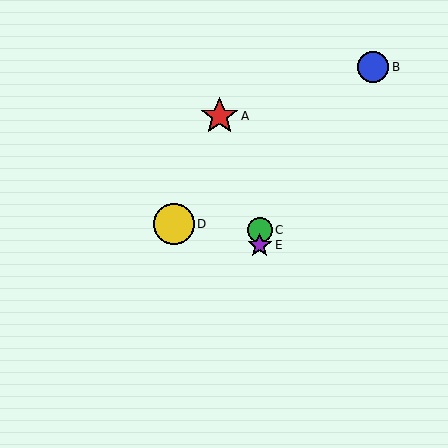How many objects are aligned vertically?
2 objects (C, E) are aligned vertically.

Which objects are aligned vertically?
Objects C, E are aligned vertically.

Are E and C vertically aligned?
Yes, both are at x≈260.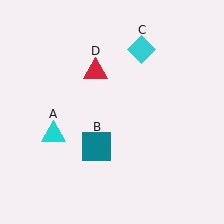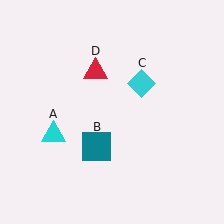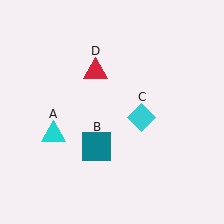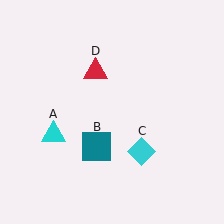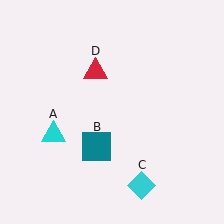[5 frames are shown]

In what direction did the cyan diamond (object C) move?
The cyan diamond (object C) moved down.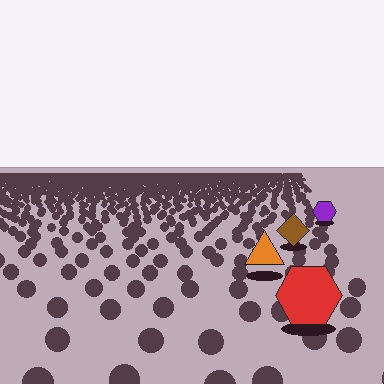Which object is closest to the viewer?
The red hexagon is closest. The texture marks near it are larger and more spread out.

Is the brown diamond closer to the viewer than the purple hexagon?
Yes. The brown diamond is closer — you can tell from the texture gradient: the ground texture is coarser near it.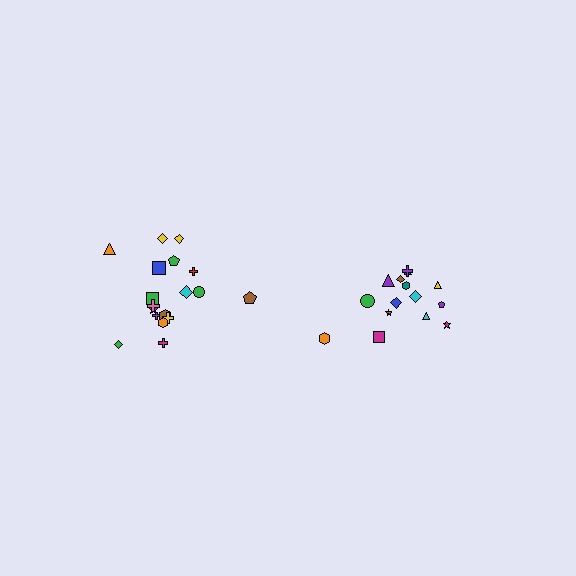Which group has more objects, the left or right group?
The left group.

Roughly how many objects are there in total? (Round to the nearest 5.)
Roughly 35 objects in total.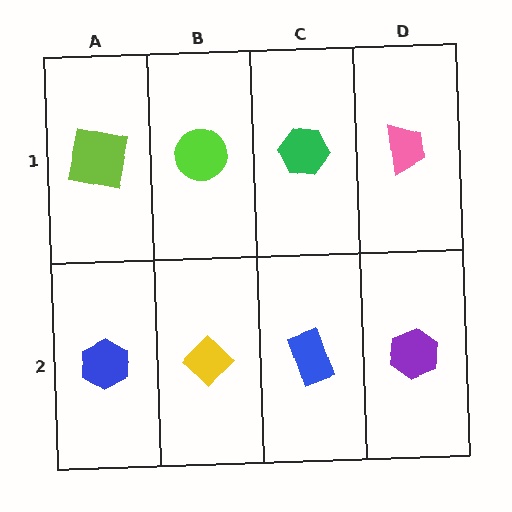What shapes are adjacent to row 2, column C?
A green hexagon (row 1, column C), a yellow diamond (row 2, column B), a purple hexagon (row 2, column D).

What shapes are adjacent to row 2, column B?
A lime circle (row 1, column B), a blue hexagon (row 2, column A), a blue rectangle (row 2, column C).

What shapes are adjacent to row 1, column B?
A yellow diamond (row 2, column B), a lime square (row 1, column A), a green hexagon (row 1, column C).